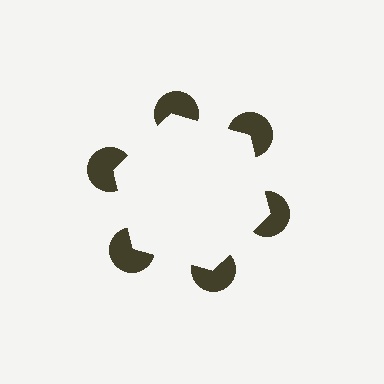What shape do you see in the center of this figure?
An illusory hexagon — its edges are inferred from the aligned wedge cuts in the pac-man discs, not physically drawn.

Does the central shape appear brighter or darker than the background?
It typically appears slightly brighter than the background, even though no actual brightness change is drawn.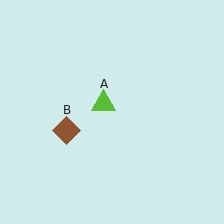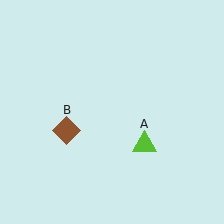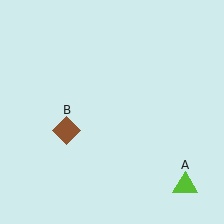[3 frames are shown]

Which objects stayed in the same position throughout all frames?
Brown diamond (object B) remained stationary.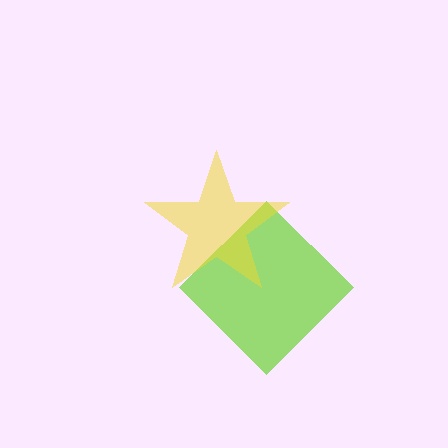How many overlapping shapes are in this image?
There are 2 overlapping shapes in the image.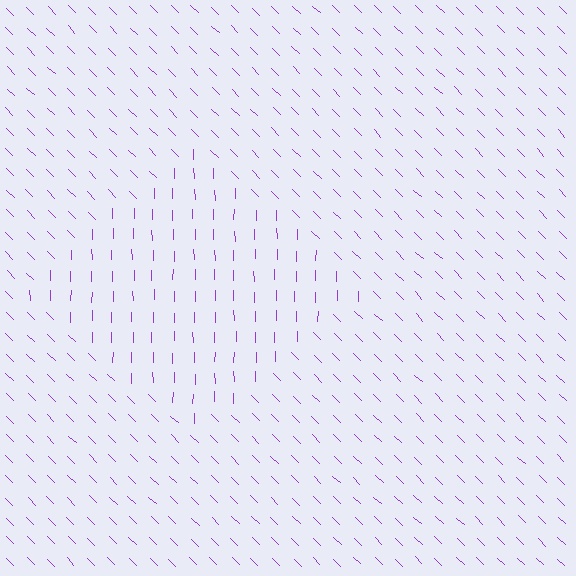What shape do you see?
I see a diamond.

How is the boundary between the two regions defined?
The boundary is defined purely by a change in line orientation (approximately 45 degrees difference). All lines are the same color and thickness.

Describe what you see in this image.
The image is filled with small purple line segments. A diamond region in the image has lines oriented differently from the surrounding lines, creating a visible texture boundary.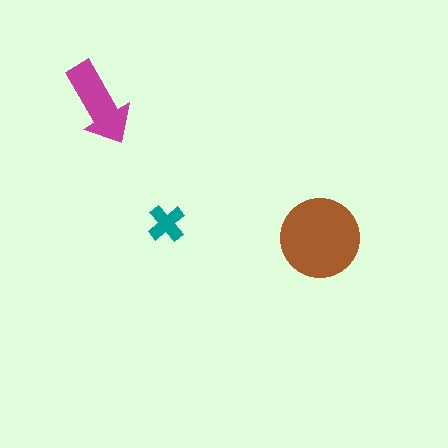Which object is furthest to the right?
The brown circle is rightmost.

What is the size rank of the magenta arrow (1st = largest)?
2nd.